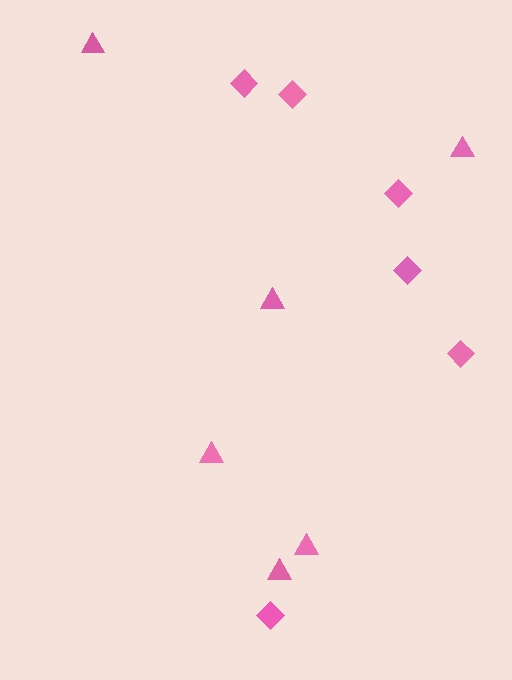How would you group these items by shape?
There are 2 groups: one group of triangles (6) and one group of diamonds (6).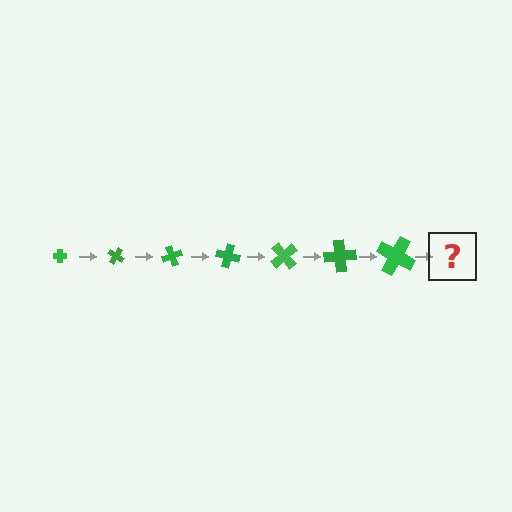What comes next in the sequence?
The next element should be a cross, larger than the previous one and rotated 245 degrees from the start.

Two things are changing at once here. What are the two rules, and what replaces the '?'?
The two rules are that the cross grows larger each step and it rotates 35 degrees each step. The '?' should be a cross, larger than the previous one and rotated 245 degrees from the start.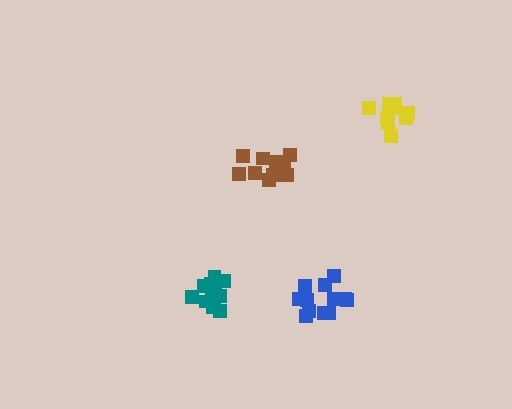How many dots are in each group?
Group 1: 12 dots, Group 2: 10 dots, Group 3: 12 dots, Group 4: 12 dots (46 total).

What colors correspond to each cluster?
The clusters are colored: teal, yellow, blue, brown.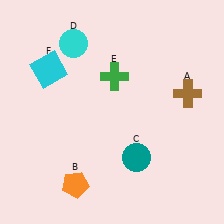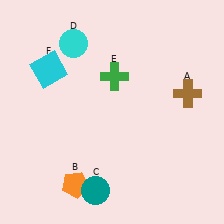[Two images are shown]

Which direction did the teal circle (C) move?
The teal circle (C) moved left.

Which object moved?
The teal circle (C) moved left.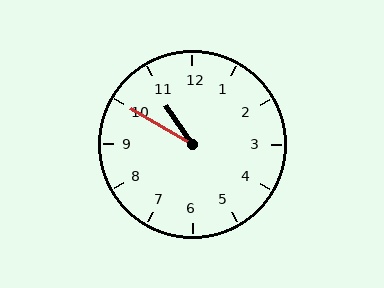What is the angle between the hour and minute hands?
Approximately 25 degrees.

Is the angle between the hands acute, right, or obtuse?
It is acute.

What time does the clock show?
10:50.